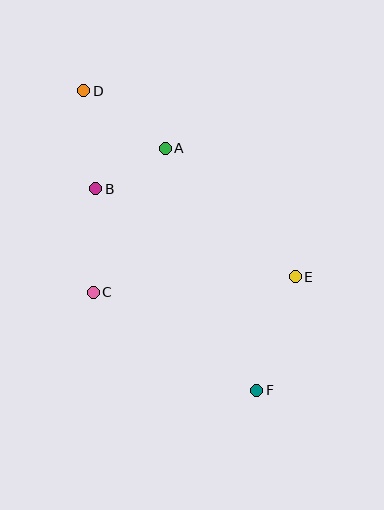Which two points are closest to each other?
Points A and B are closest to each other.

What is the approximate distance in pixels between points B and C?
The distance between B and C is approximately 103 pixels.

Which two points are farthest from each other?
Points D and F are farthest from each other.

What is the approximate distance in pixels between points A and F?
The distance between A and F is approximately 259 pixels.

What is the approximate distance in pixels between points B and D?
The distance between B and D is approximately 99 pixels.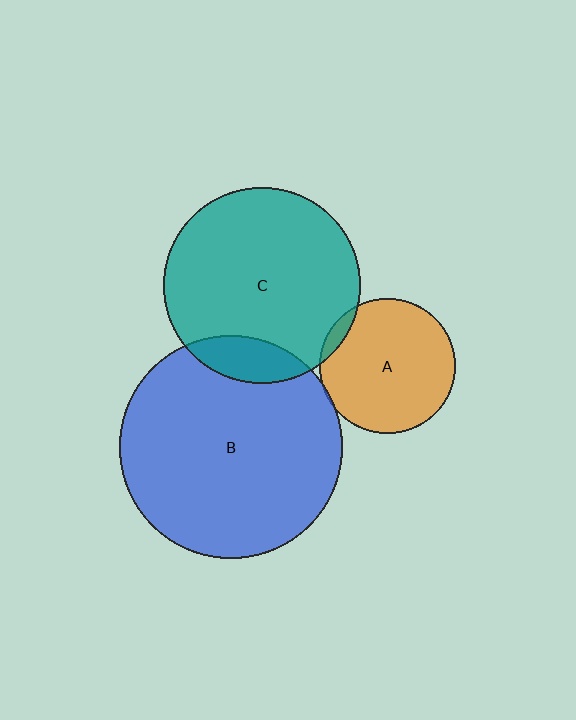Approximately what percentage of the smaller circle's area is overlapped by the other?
Approximately 5%.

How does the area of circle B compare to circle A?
Approximately 2.7 times.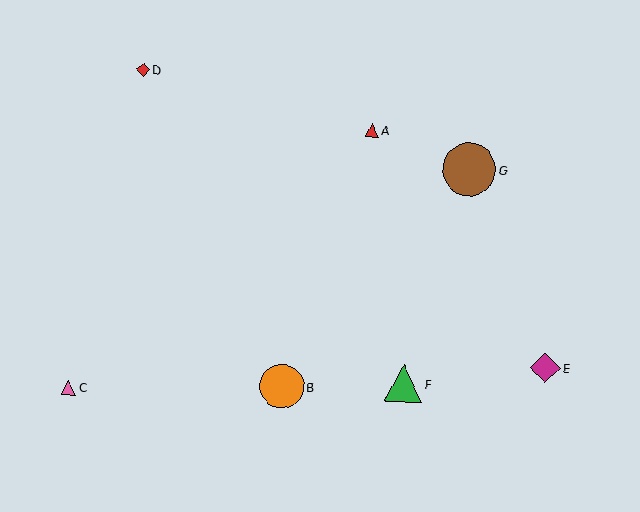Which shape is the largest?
The brown circle (labeled G) is the largest.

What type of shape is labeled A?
Shape A is a red triangle.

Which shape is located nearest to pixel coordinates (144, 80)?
The red diamond (labeled D) at (143, 70) is nearest to that location.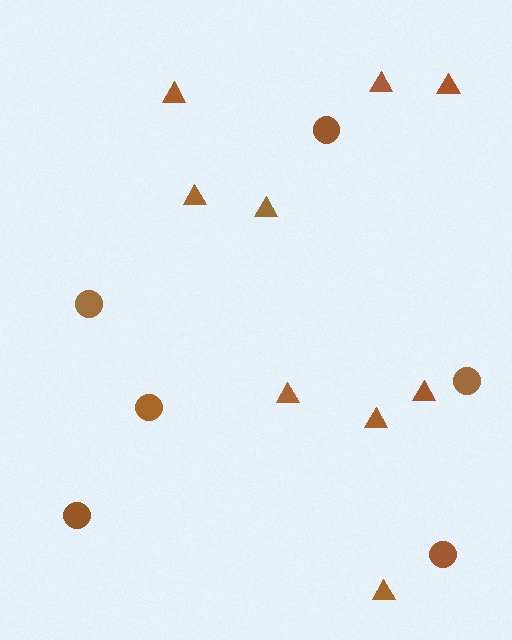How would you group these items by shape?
There are 2 groups: one group of triangles (9) and one group of circles (6).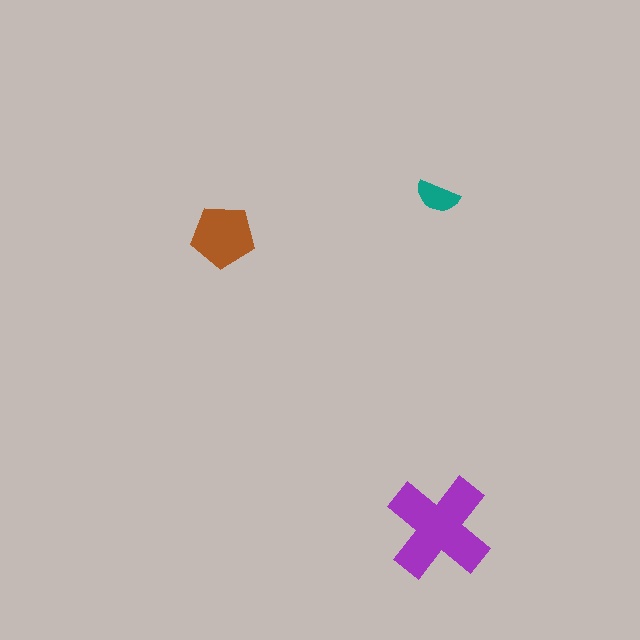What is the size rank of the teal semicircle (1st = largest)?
3rd.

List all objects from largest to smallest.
The purple cross, the brown pentagon, the teal semicircle.